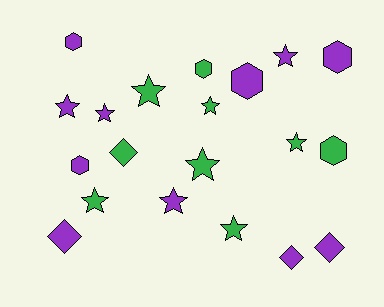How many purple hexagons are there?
There are 4 purple hexagons.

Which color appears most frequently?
Purple, with 11 objects.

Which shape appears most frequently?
Star, with 10 objects.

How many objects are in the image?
There are 20 objects.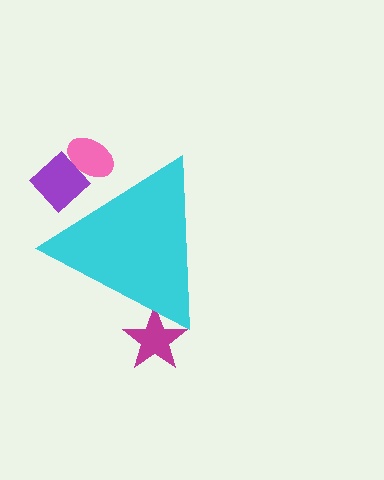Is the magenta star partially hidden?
Yes, the magenta star is partially hidden behind the cyan triangle.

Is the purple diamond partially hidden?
Yes, the purple diamond is partially hidden behind the cyan triangle.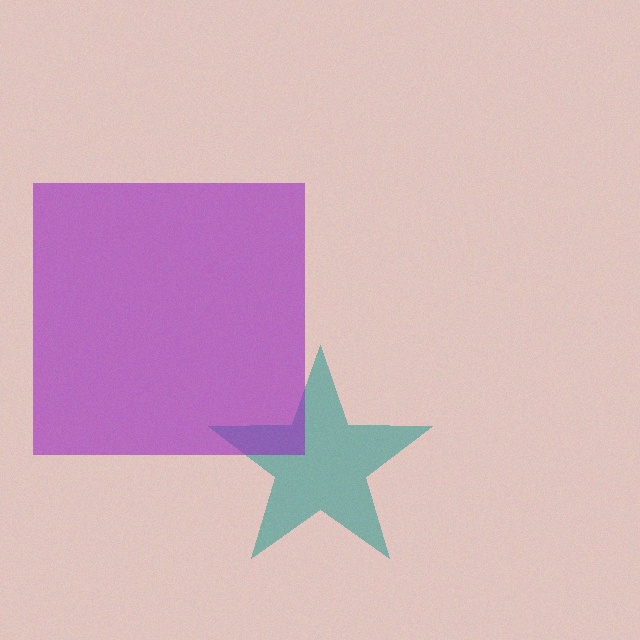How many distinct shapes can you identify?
There are 2 distinct shapes: a teal star, a purple square.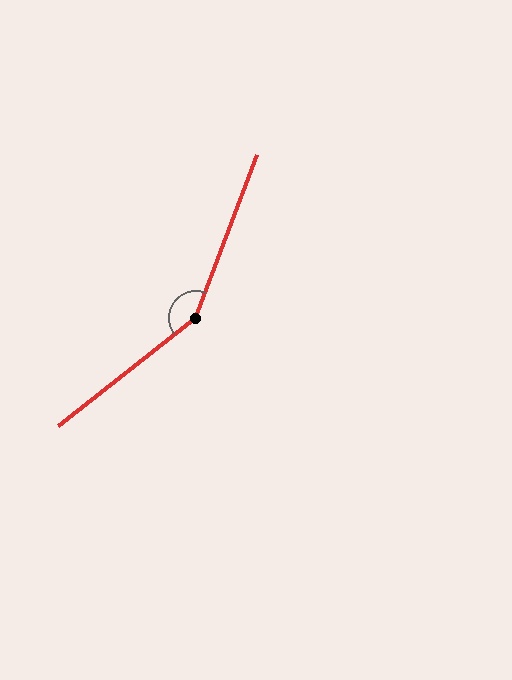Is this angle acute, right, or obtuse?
It is obtuse.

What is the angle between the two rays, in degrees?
Approximately 149 degrees.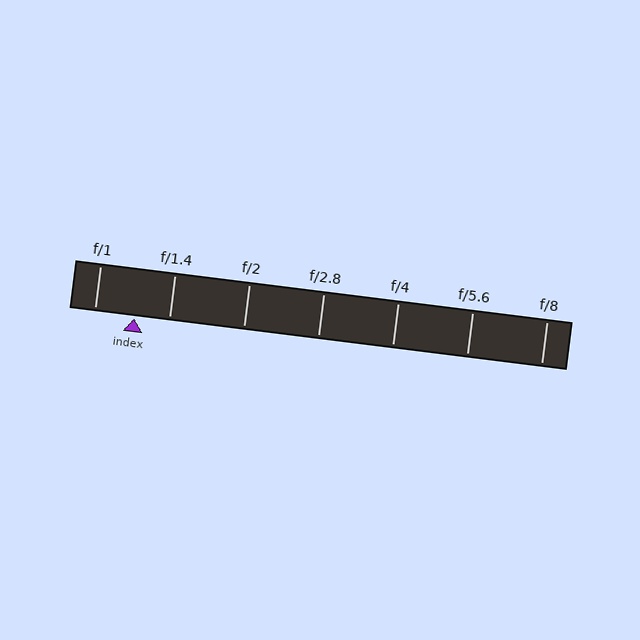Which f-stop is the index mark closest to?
The index mark is closest to f/1.4.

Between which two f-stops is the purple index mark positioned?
The index mark is between f/1 and f/1.4.